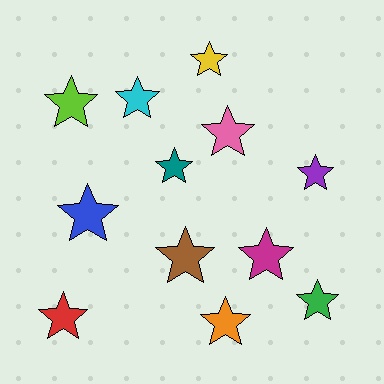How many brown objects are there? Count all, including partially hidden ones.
There is 1 brown object.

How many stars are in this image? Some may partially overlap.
There are 12 stars.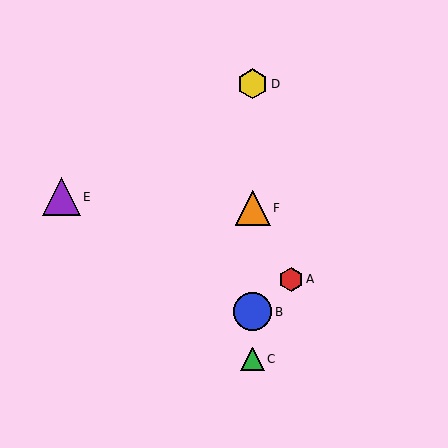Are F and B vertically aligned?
Yes, both are at x≈253.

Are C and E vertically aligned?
No, C is at x≈253 and E is at x≈61.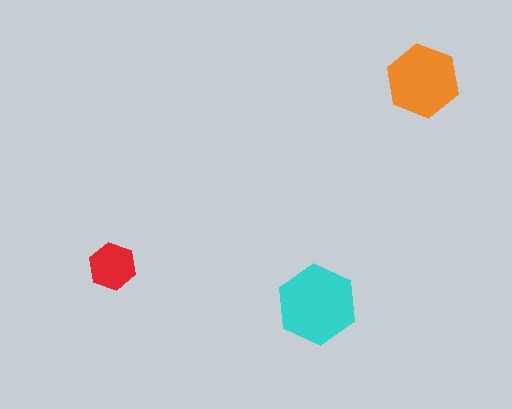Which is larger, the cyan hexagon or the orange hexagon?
The cyan one.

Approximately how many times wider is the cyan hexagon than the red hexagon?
About 1.5 times wider.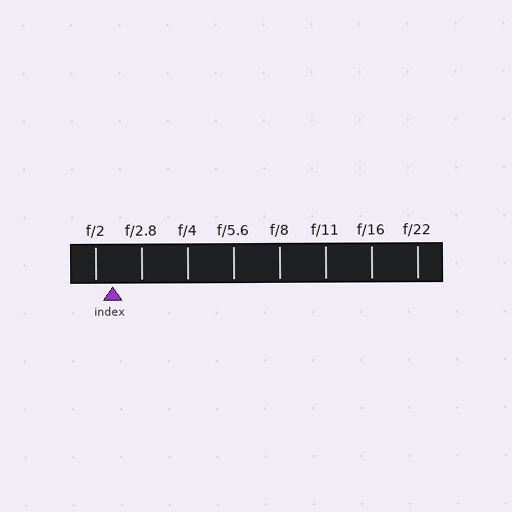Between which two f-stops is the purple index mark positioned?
The index mark is between f/2 and f/2.8.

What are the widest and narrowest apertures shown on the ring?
The widest aperture shown is f/2 and the narrowest is f/22.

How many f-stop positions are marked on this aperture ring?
There are 8 f-stop positions marked.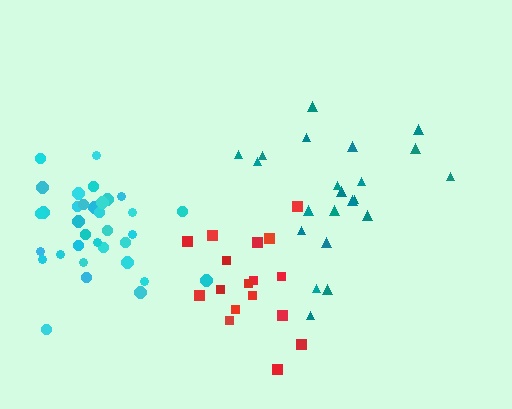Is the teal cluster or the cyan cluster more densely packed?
Cyan.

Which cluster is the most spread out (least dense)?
Teal.